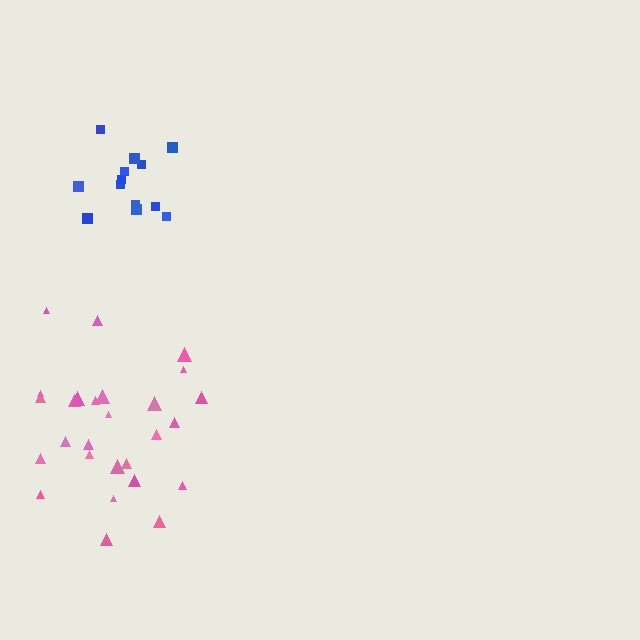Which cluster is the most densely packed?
Blue.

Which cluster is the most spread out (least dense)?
Pink.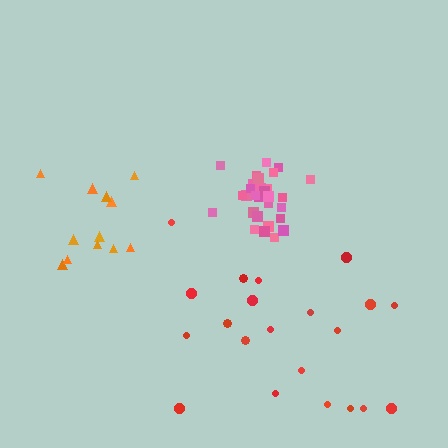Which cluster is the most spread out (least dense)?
Red.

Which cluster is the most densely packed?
Pink.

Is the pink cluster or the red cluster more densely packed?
Pink.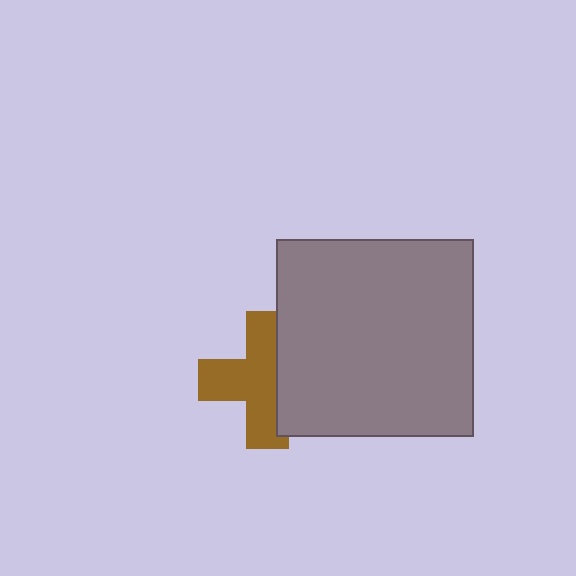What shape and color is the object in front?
The object in front is a gray square.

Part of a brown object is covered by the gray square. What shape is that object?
It is a cross.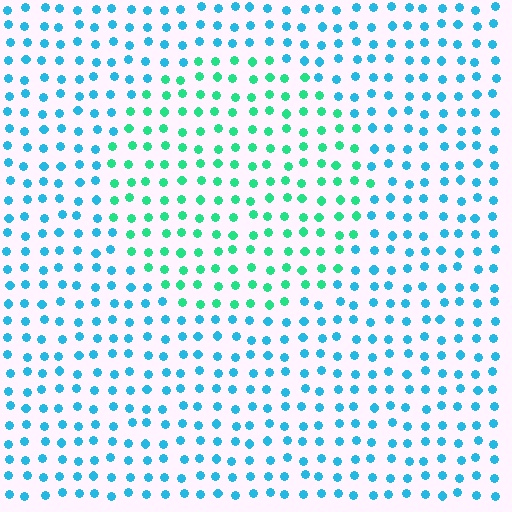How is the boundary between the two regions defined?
The boundary is defined purely by a slight shift in hue (about 42 degrees). Spacing, size, and orientation are identical on both sides.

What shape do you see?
I see a circle.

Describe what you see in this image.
The image is filled with small cyan elements in a uniform arrangement. A circle-shaped region is visible where the elements are tinted to a slightly different hue, forming a subtle color boundary.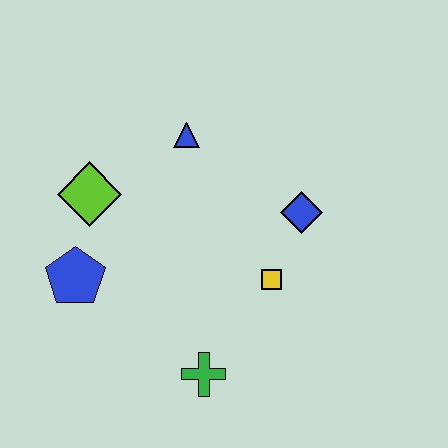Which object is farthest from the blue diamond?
The blue pentagon is farthest from the blue diamond.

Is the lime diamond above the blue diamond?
Yes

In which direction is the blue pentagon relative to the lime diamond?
The blue pentagon is below the lime diamond.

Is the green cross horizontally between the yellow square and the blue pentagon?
Yes